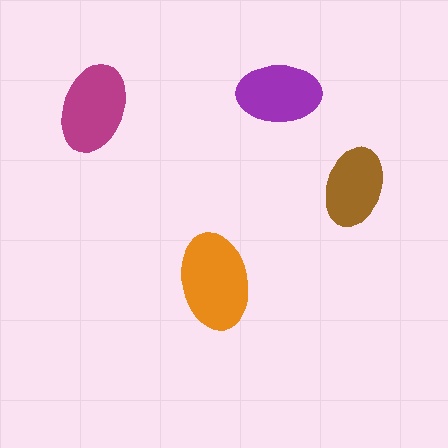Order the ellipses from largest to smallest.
the orange one, the magenta one, the purple one, the brown one.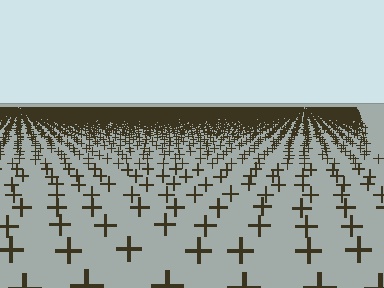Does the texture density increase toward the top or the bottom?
Density increases toward the top.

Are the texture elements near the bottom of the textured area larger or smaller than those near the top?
Larger. Near the bottom, elements are closer to the viewer and appear at a bigger on-screen size.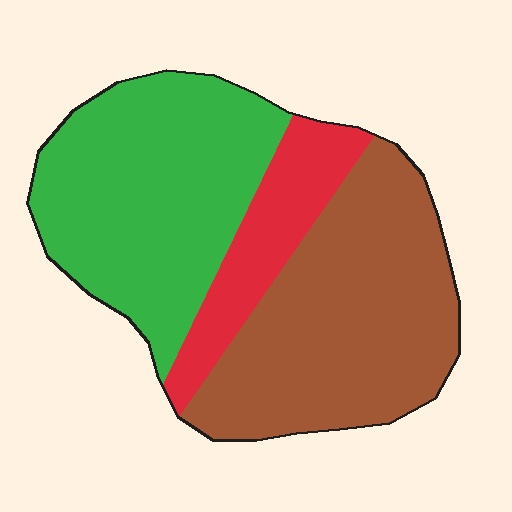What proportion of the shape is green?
Green takes up about two fifths (2/5) of the shape.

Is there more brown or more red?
Brown.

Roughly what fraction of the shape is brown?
Brown covers about 45% of the shape.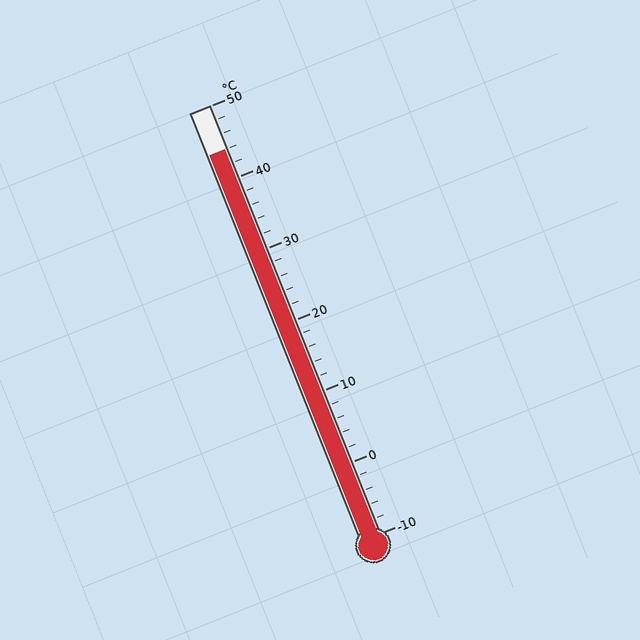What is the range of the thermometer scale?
The thermometer scale ranges from -10°C to 50°C.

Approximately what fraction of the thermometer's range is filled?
The thermometer is filled to approximately 90% of its range.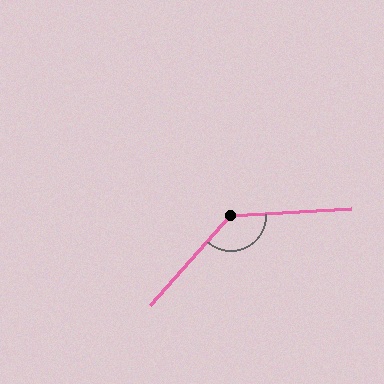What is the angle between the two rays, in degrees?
Approximately 135 degrees.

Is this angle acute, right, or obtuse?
It is obtuse.